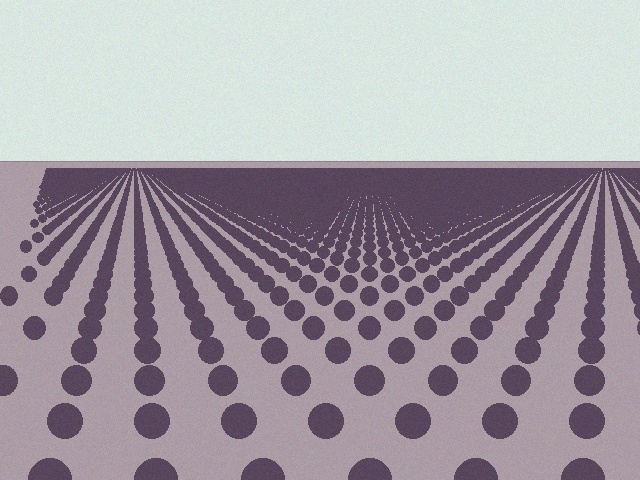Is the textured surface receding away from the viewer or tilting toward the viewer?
The surface is receding away from the viewer. Texture elements get smaller and denser toward the top.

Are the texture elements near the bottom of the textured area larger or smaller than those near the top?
Larger. Near the bottom, elements are closer to the viewer and appear at a bigger on-screen size.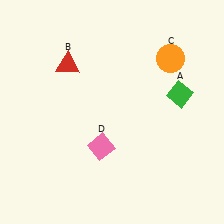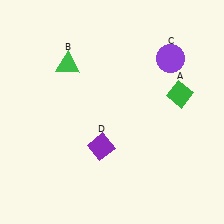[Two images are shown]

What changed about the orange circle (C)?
In Image 1, C is orange. In Image 2, it changed to purple.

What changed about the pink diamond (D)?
In Image 1, D is pink. In Image 2, it changed to purple.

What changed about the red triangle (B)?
In Image 1, B is red. In Image 2, it changed to green.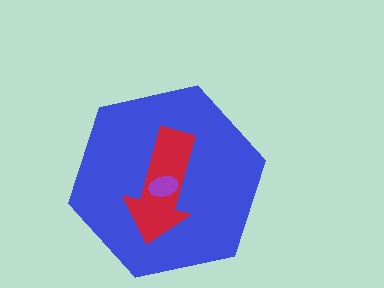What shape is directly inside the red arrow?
The purple ellipse.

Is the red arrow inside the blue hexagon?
Yes.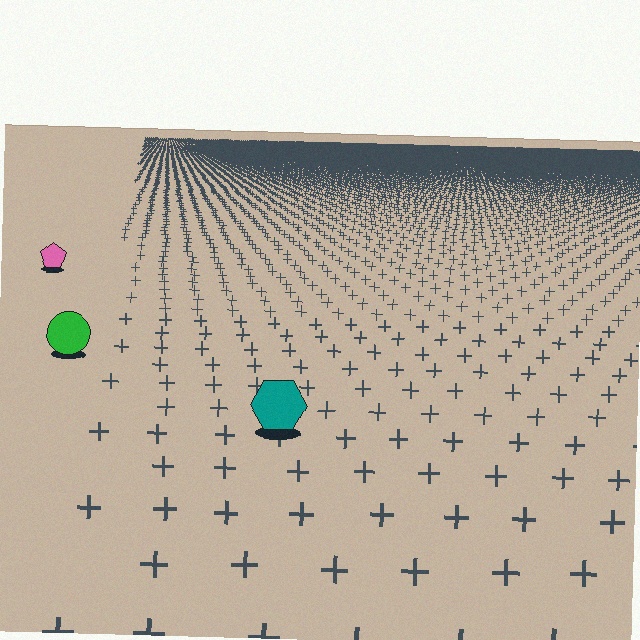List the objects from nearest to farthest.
From nearest to farthest: the teal hexagon, the green circle, the pink pentagon.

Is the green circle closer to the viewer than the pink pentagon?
Yes. The green circle is closer — you can tell from the texture gradient: the ground texture is coarser near it.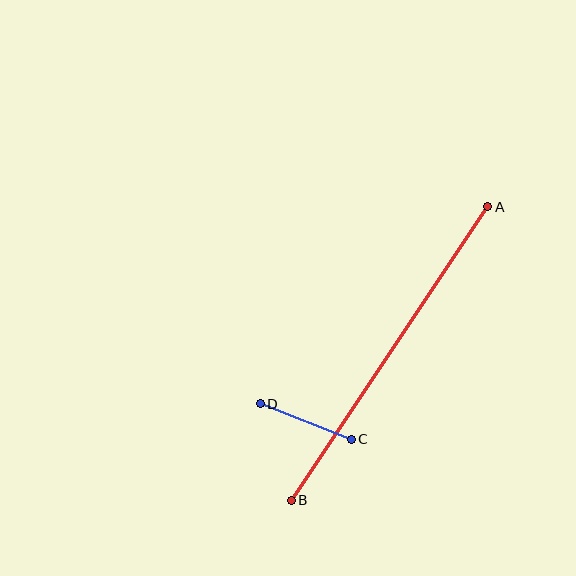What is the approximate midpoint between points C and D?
The midpoint is at approximately (306, 422) pixels.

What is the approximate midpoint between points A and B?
The midpoint is at approximately (389, 354) pixels.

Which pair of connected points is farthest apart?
Points A and B are farthest apart.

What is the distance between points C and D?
The distance is approximately 97 pixels.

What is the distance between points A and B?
The distance is approximately 353 pixels.